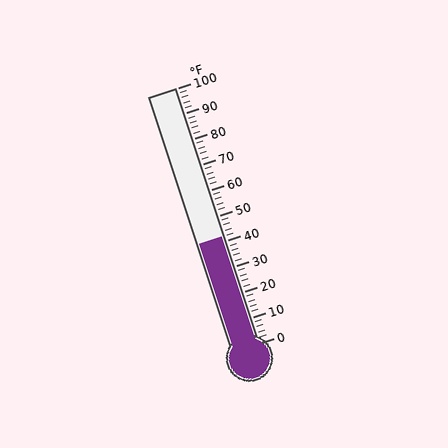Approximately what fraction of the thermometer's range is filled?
The thermometer is filled to approximately 40% of its range.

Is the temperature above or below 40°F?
The temperature is above 40°F.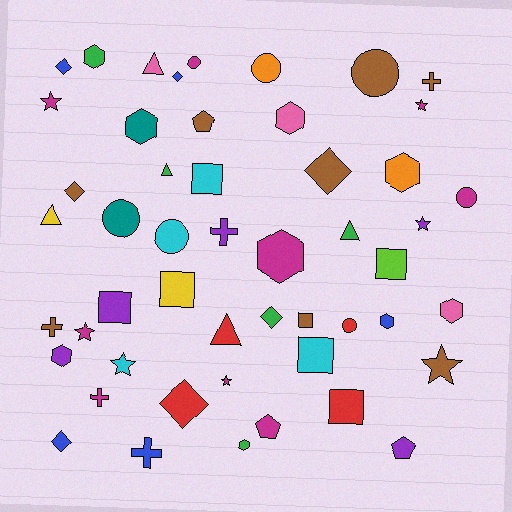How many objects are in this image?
There are 50 objects.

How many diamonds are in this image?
There are 7 diamonds.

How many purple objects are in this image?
There are 5 purple objects.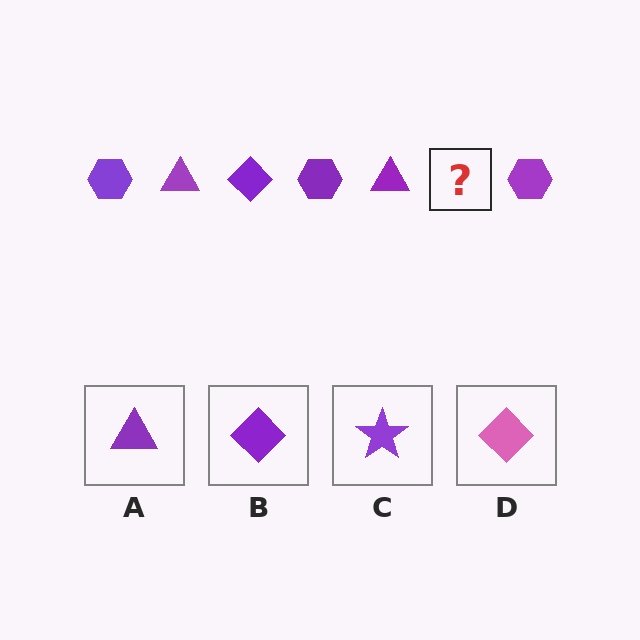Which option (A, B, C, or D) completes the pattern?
B.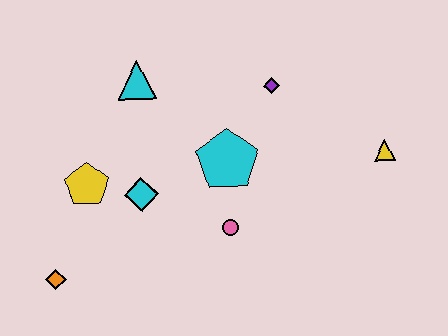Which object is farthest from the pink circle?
The orange diamond is farthest from the pink circle.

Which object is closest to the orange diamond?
The yellow pentagon is closest to the orange diamond.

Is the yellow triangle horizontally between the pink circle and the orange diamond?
No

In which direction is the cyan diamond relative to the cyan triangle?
The cyan diamond is below the cyan triangle.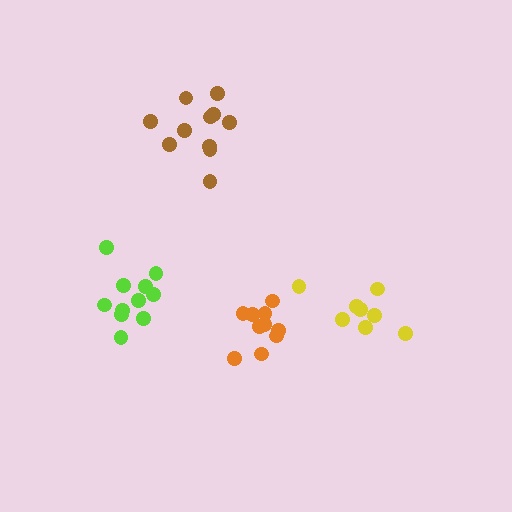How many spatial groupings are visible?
There are 4 spatial groupings.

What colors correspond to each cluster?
The clusters are colored: lime, orange, yellow, brown.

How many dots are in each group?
Group 1: 11 dots, Group 2: 10 dots, Group 3: 8 dots, Group 4: 11 dots (40 total).